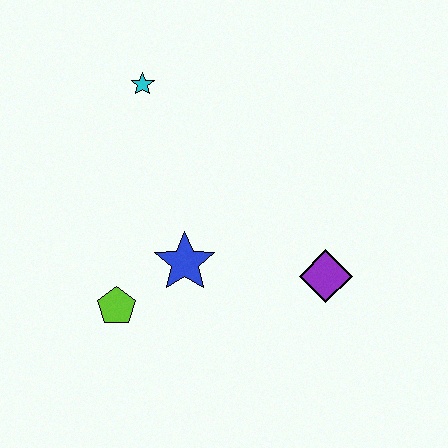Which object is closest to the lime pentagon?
The blue star is closest to the lime pentagon.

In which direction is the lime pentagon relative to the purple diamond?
The lime pentagon is to the left of the purple diamond.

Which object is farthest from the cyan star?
The purple diamond is farthest from the cyan star.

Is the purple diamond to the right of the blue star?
Yes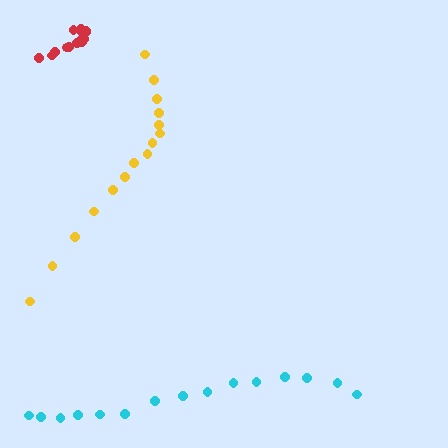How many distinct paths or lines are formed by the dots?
There are 3 distinct paths.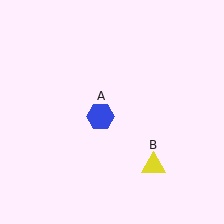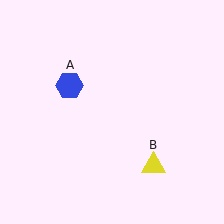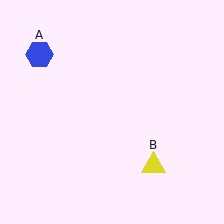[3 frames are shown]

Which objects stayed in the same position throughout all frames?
Yellow triangle (object B) remained stationary.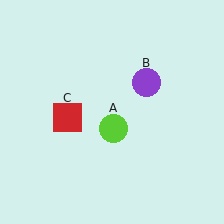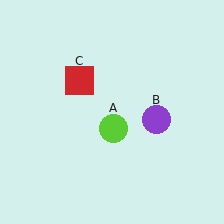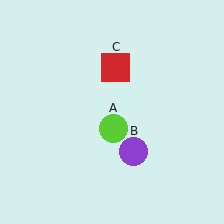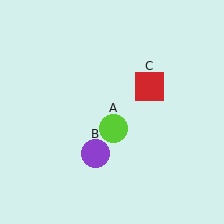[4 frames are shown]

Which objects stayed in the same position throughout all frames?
Lime circle (object A) remained stationary.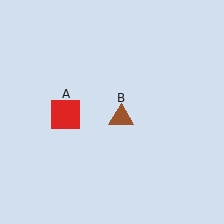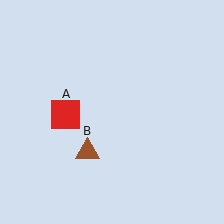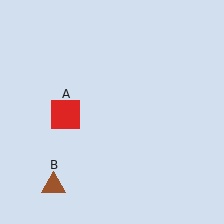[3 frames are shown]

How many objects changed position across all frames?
1 object changed position: brown triangle (object B).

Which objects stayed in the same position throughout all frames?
Red square (object A) remained stationary.